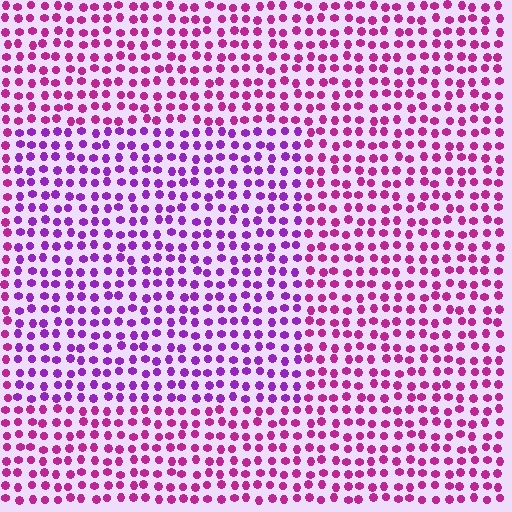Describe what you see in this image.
The image is filled with small magenta elements in a uniform arrangement. A rectangle-shaped region is visible where the elements are tinted to a slightly different hue, forming a subtle color boundary.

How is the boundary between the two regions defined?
The boundary is defined purely by a slight shift in hue (about 32 degrees). Spacing, size, and orientation are identical on both sides.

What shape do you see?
I see a rectangle.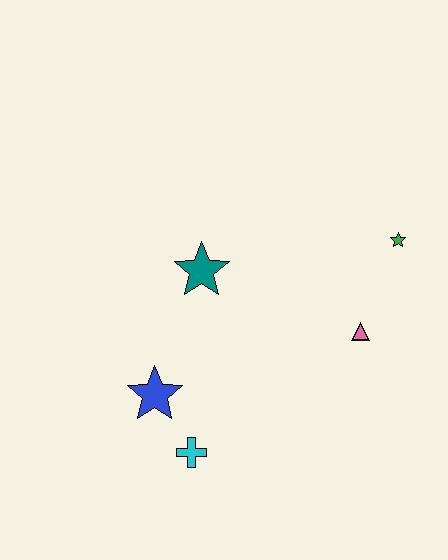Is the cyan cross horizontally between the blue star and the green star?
Yes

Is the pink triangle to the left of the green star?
Yes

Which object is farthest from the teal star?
The green star is farthest from the teal star.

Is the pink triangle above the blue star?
Yes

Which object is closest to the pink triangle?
The green star is closest to the pink triangle.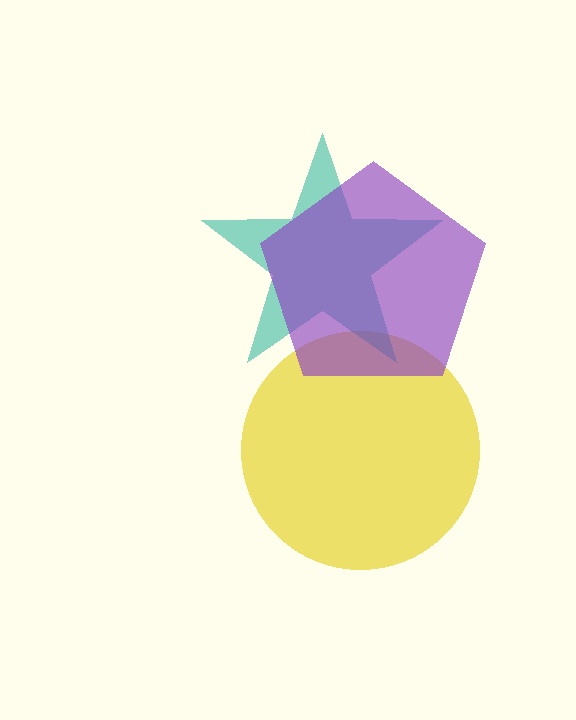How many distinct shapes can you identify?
There are 3 distinct shapes: a yellow circle, a teal star, a purple pentagon.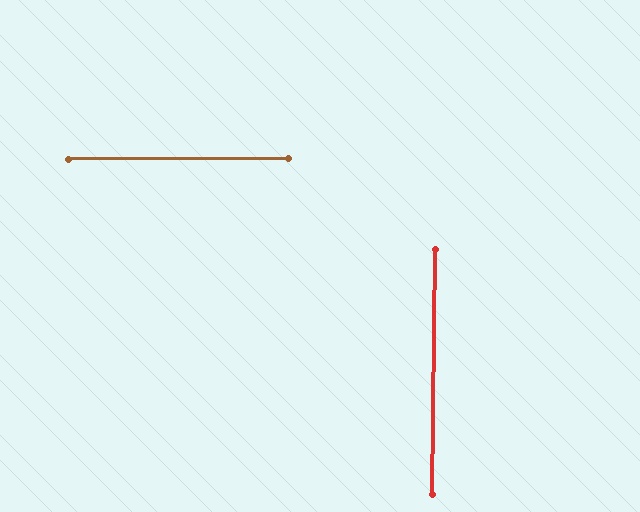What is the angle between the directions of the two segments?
Approximately 89 degrees.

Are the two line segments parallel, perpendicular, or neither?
Perpendicular — they meet at approximately 89°.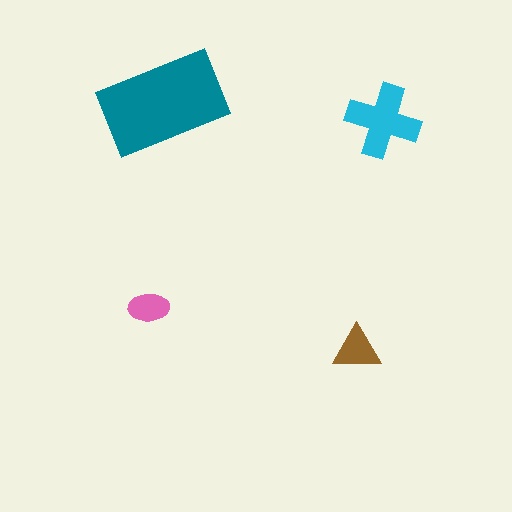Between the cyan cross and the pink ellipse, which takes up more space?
The cyan cross.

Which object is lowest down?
The brown triangle is bottommost.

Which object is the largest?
The teal rectangle.